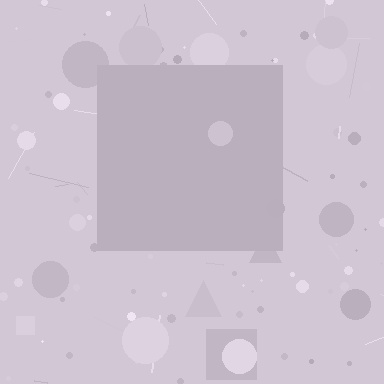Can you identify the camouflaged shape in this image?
The camouflaged shape is a square.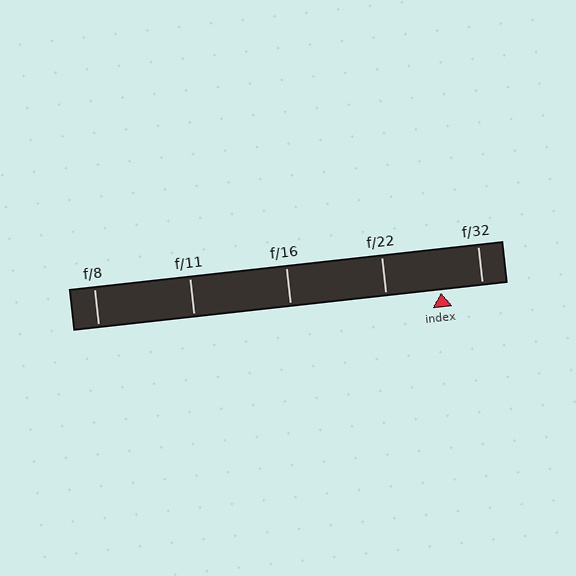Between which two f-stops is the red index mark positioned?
The index mark is between f/22 and f/32.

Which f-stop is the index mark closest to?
The index mark is closest to f/32.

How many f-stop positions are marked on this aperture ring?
There are 5 f-stop positions marked.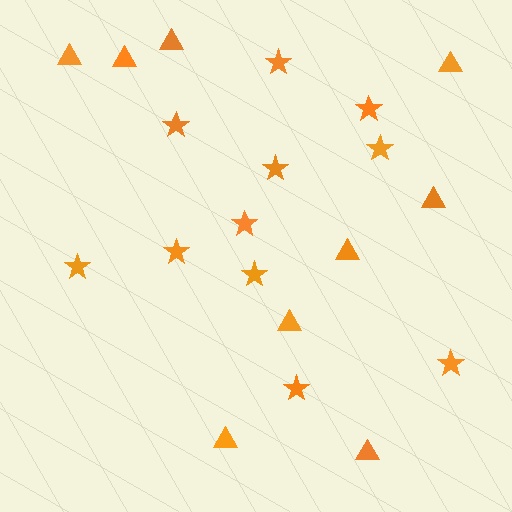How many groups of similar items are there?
There are 2 groups: one group of stars (11) and one group of triangles (9).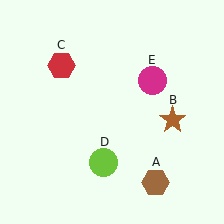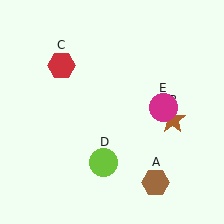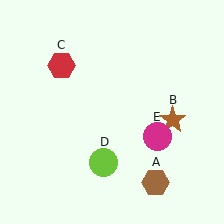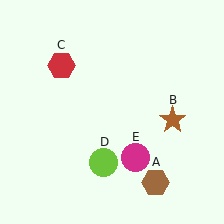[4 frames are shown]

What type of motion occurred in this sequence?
The magenta circle (object E) rotated clockwise around the center of the scene.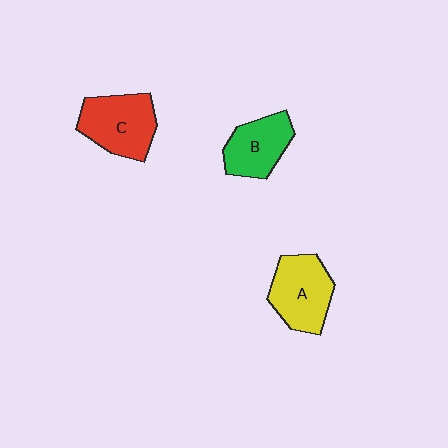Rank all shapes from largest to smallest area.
From largest to smallest: C (red), A (yellow), B (green).